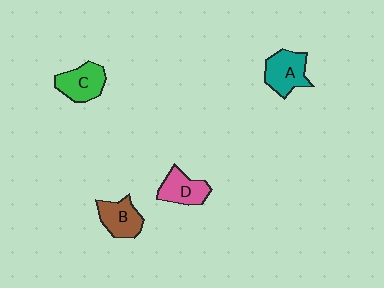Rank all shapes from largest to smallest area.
From largest to smallest: A (teal), C (green), B (brown), D (pink).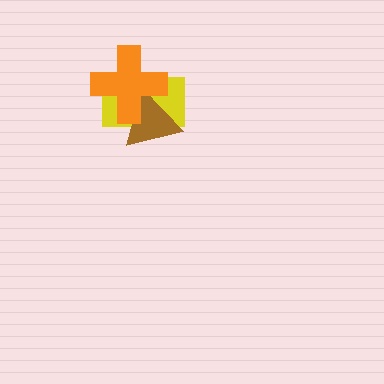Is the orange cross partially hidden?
No, no other shape covers it.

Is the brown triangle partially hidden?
Yes, it is partially covered by another shape.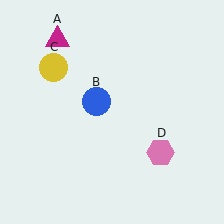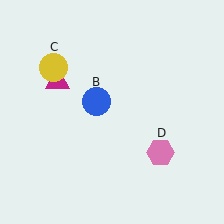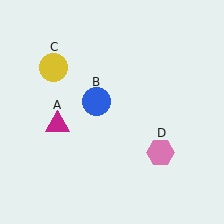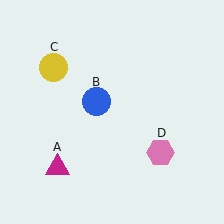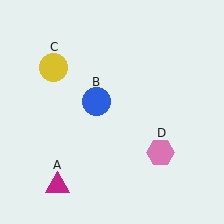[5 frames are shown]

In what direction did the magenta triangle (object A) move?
The magenta triangle (object A) moved down.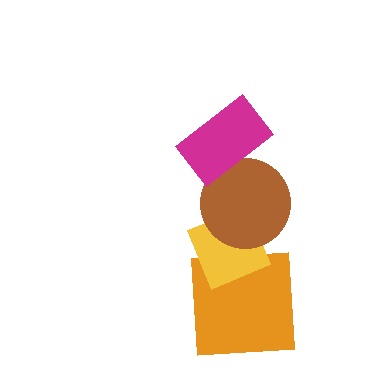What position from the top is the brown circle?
The brown circle is 2nd from the top.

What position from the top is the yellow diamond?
The yellow diamond is 3rd from the top.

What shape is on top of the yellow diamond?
The brown circle is on top of the yellow diamond.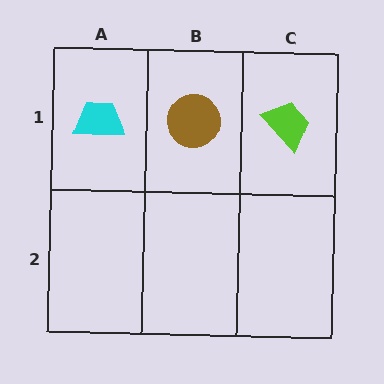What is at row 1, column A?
A cyan trapezoid.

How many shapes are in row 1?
3 shapes.